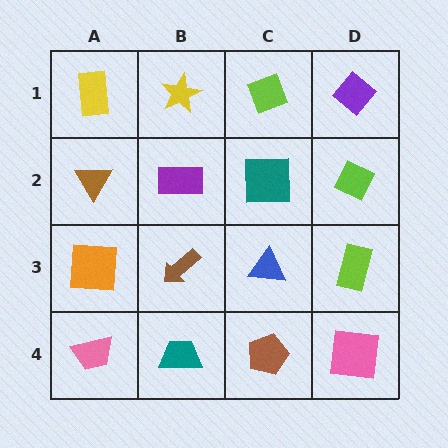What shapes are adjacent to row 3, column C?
A teal square (row 2, column C), a brown pentagon (row 4, column C), a brown arrow (row 3, column B), a lime rectangle (row 3, column D).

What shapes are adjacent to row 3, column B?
A purple rectangle (row 2, column B), a teal trapezoid (row 4, column B), an orange square (row 3, column A), a blue triangle (row 3, column C).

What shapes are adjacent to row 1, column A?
A brown triangle (row 2, column A), a yellow star (row 1, column B).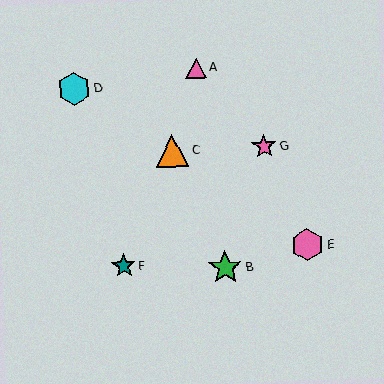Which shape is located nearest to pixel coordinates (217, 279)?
The green star (labeled B) at (225, 268) is nearest to that location.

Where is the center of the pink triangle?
The center of the pink triangle is at (196, 68).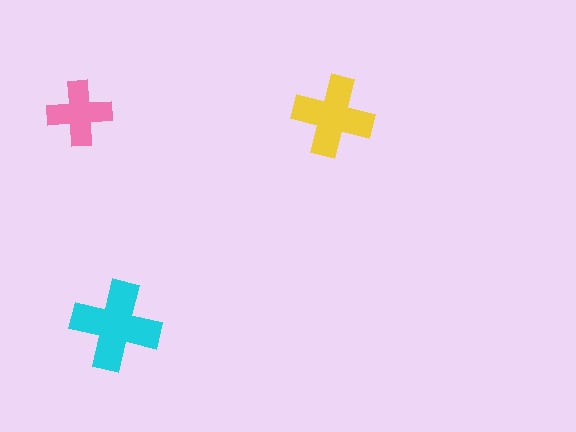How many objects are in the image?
There are 3 objects in the image.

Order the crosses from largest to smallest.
the cyan one, the yellow one, the pink one.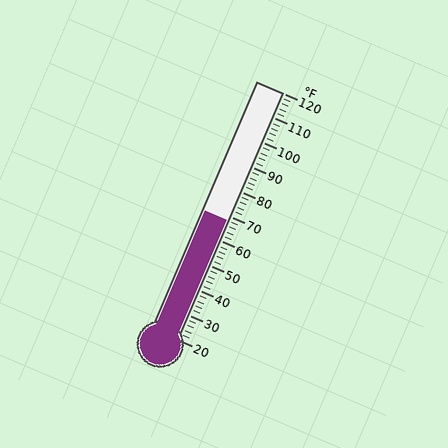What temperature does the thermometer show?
The thermometer shows approximately 68°F.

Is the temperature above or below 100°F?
The temperature is below 100°F.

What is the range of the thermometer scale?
The thermometer scale ranges from 20°F to 120°F.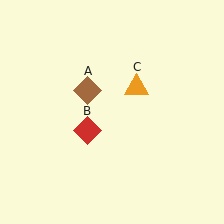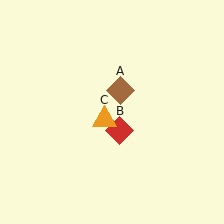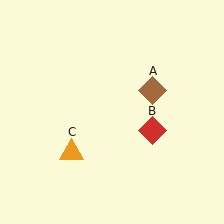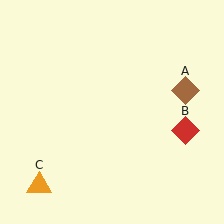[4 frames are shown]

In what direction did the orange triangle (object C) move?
The orange triangle (object C) moved down and to the left.